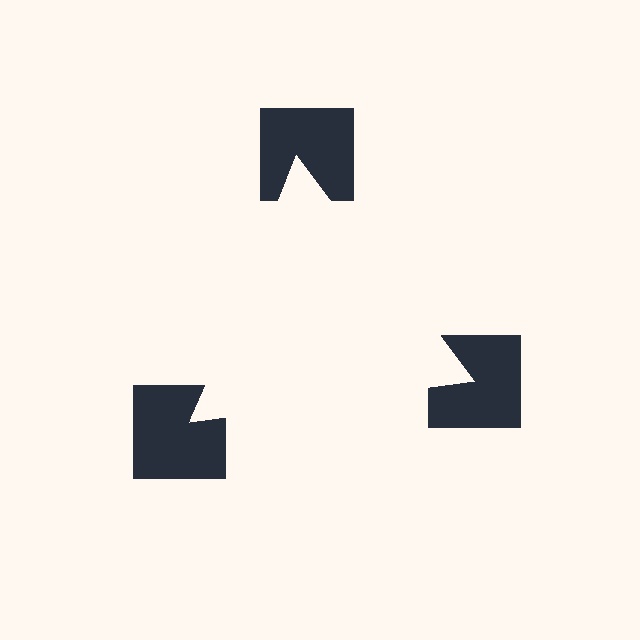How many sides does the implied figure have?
3 sides.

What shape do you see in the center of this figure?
An illusory triangle — its edges are inferred from the aligned wedge cuts in the notched squares, not physically drawn.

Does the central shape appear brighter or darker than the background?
It typically appears slightly brighter than the background, even though no actual brightness change is drawn.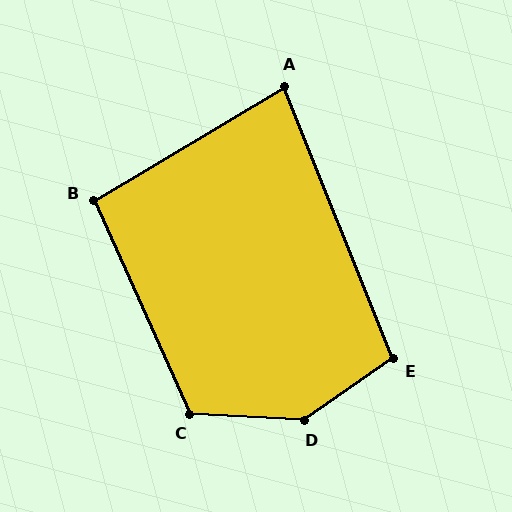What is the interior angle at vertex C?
Approximately 117 degrees (obtuse).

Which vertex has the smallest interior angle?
A, at approximately 81 degrees.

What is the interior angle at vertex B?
Approximately 97 degrees (obtuse).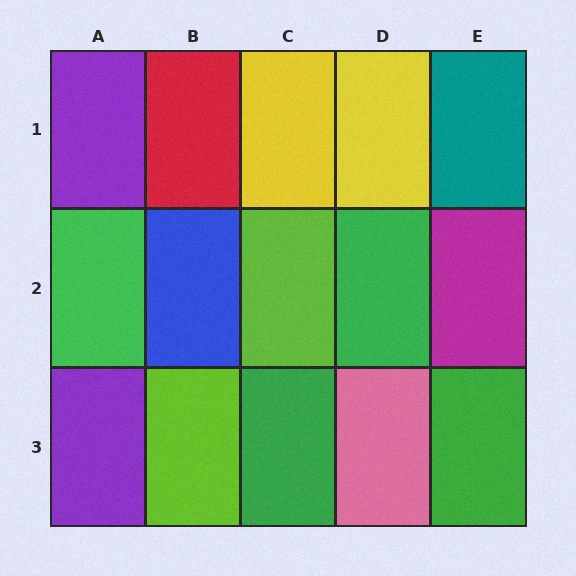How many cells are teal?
1 cell is teal.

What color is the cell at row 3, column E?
Green.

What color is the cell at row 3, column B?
Lime.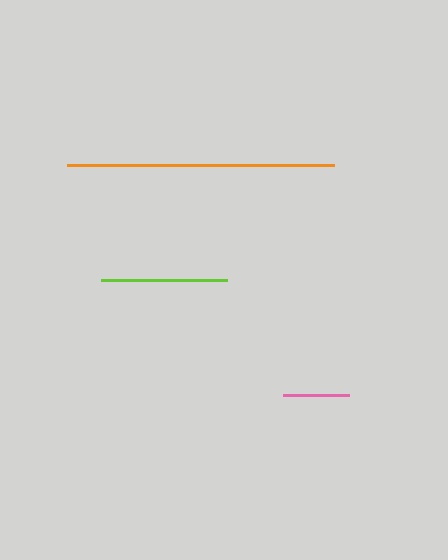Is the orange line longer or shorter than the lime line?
The orange line is longer than the lime line.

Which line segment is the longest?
The orange line is the longest at approximately 268 pixels.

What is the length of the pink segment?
The pink segment is approximately 67 pixels long.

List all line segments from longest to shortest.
From longest to shortest: orange, lime, pink.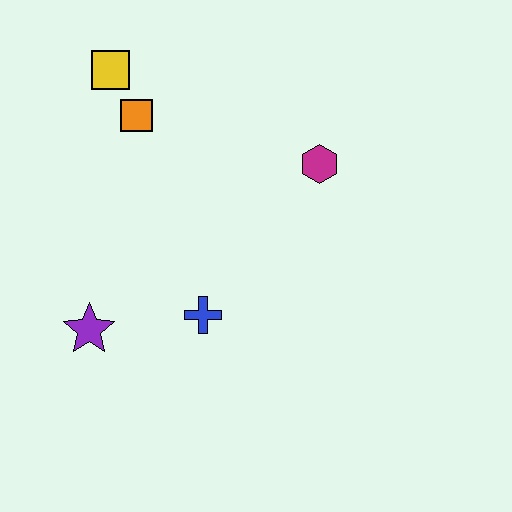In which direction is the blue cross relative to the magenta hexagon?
The blue cross is below the magenta hexagon.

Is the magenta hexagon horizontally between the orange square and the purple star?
No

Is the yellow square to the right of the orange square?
No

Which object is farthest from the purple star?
The magenta hexagon is farthest from the purple star.